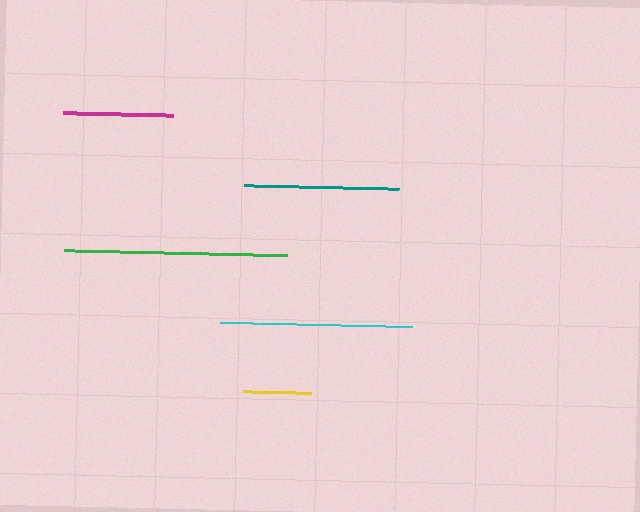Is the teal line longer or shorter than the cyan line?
The cyan line is longer than the teal line.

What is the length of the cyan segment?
The cyan segment is approximately 191 pixels long.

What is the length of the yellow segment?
The yellow segment is approximately 68 pixels long.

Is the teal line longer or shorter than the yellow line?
The teal line is longer than the yellow line.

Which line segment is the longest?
The green line is the longest at approximately 223 pixels.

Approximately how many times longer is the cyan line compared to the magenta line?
The cyan line is approximately 1.7 times the length of the magenta line.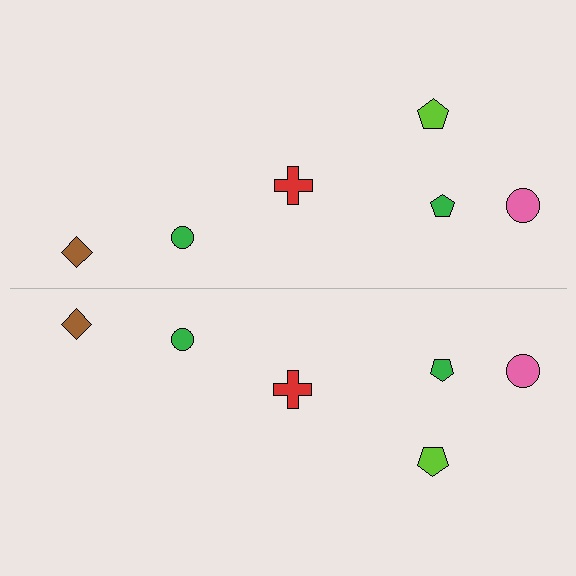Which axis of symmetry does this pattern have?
The pattern has a horizontal axis of symmetry running through the center of the image.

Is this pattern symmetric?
Yes, this pattern has bilateral (reflection) symmetry.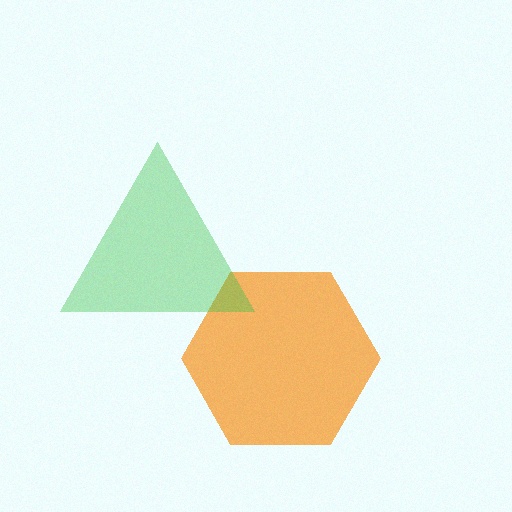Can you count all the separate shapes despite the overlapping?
Yes, there are 2 separate shapes.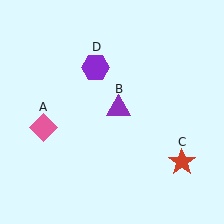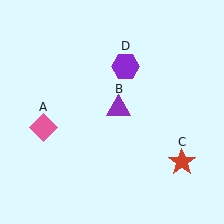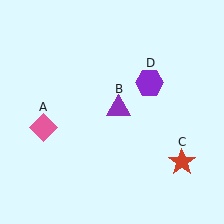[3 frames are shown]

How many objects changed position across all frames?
1 object changed position: purple hexagon (object D).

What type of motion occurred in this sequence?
The purple hexagon (object D) rotated clockwise around the center of the scene.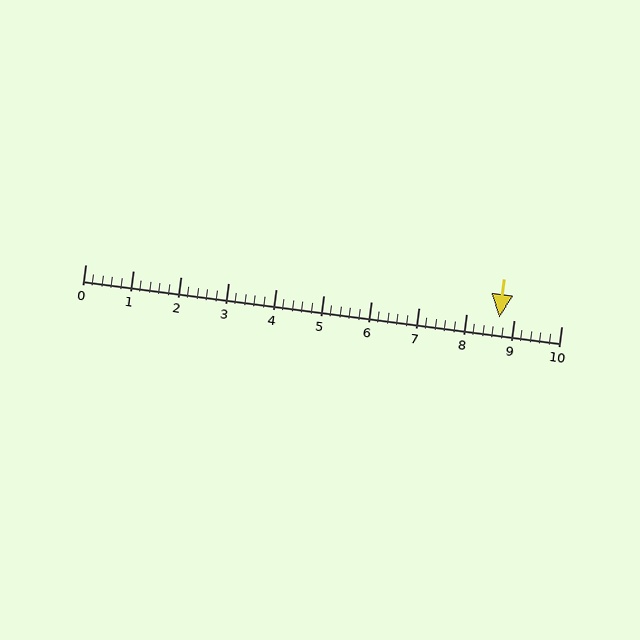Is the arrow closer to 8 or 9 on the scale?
The arrow is closer to 9.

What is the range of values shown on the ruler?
The ruler shows values from 0 to 10.